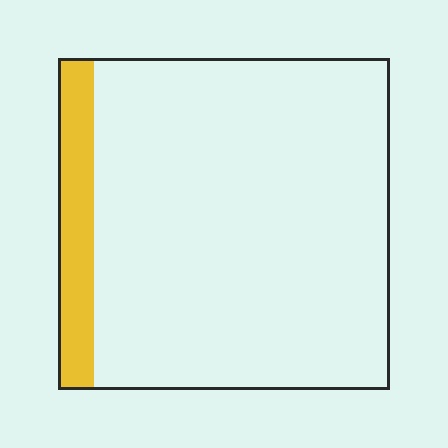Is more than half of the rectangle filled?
No.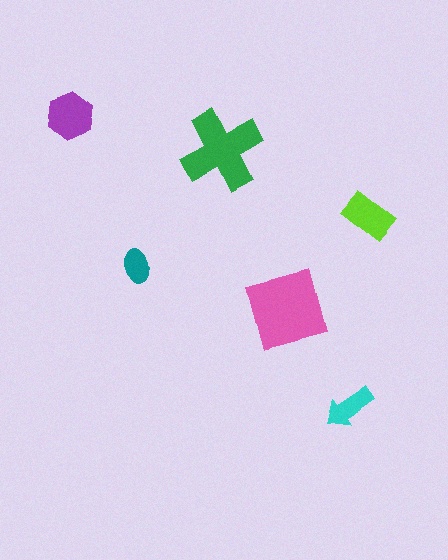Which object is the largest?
The pink diamond.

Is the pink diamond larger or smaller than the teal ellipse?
Larger.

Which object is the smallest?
The teal ellipse.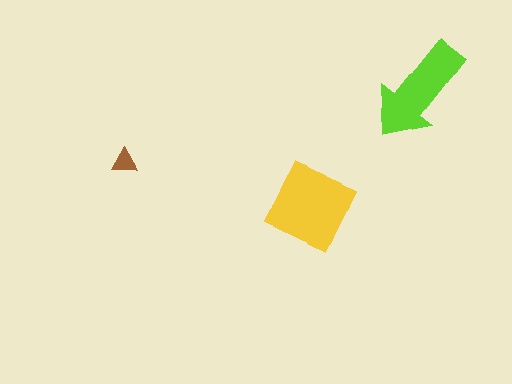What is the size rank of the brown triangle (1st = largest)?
3rd.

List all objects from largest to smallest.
The yellow square, the lime arrow, the brown triangle.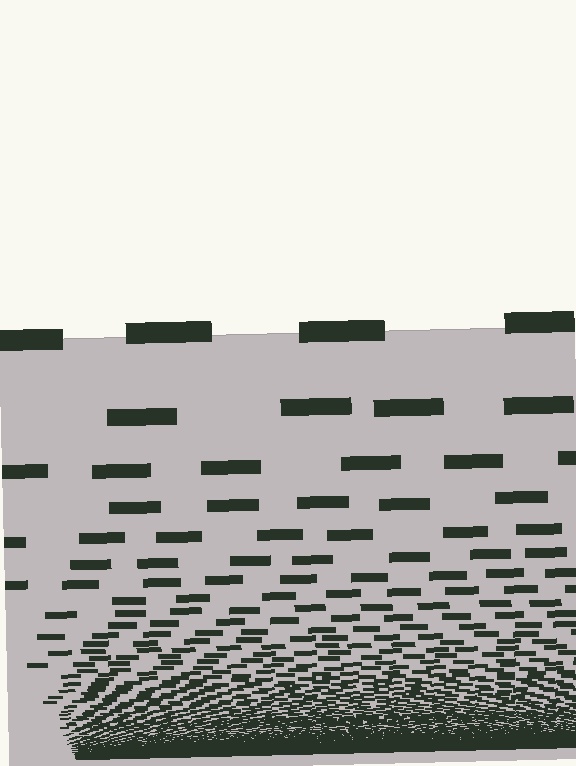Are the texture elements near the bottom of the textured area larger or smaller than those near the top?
Smaller. The gradient is inverted — elements near the bottom are smaller and denser.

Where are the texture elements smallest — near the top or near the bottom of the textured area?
Near the bottom.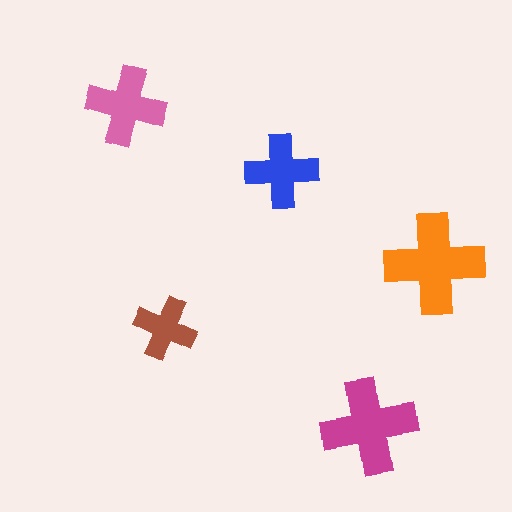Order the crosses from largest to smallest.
the orange one, the magenta one, the pink one, the blue one, the brown one.